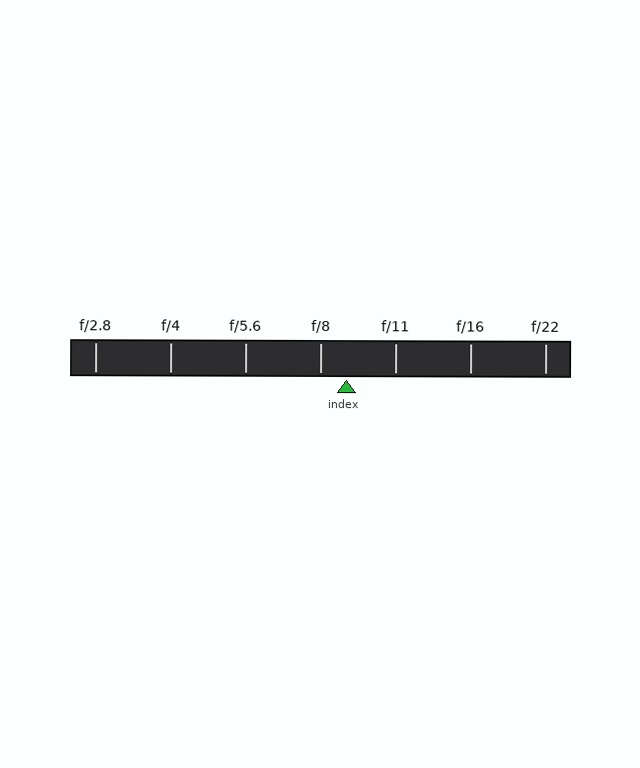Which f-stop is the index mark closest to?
The index mark is closest to f/8.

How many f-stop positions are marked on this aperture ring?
There are 7 f-stop positions marked.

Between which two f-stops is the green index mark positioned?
The index mark is between f/8 and f/11.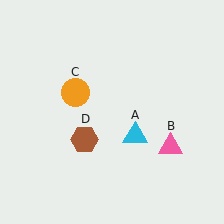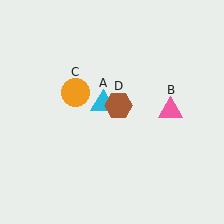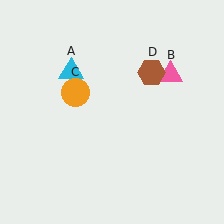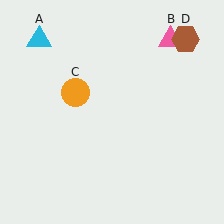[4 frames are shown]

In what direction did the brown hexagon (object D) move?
The brown hexagon (object D) moved up and to the right.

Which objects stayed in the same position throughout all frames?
Orange circle (object C) remained stationary.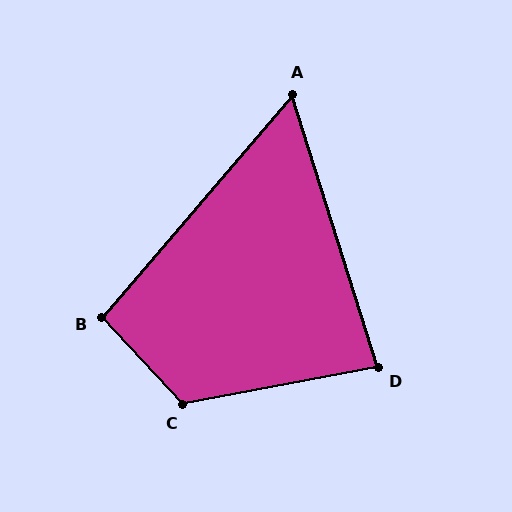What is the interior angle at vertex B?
Approximately 97 degrees (obtuse).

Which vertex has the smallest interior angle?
A, at approximately 58 degrees.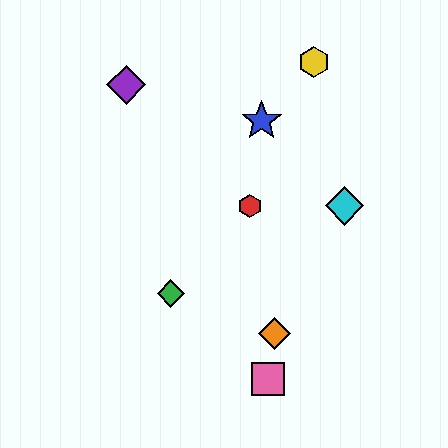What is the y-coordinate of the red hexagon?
The red hexagon is at y≈206.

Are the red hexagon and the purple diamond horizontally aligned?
No, the red hexagon is at y≈206 and the purple diamond is at y≈85.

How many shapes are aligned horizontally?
2 shapes (the red hexagon, the cyan diamond) are aligned horizontally.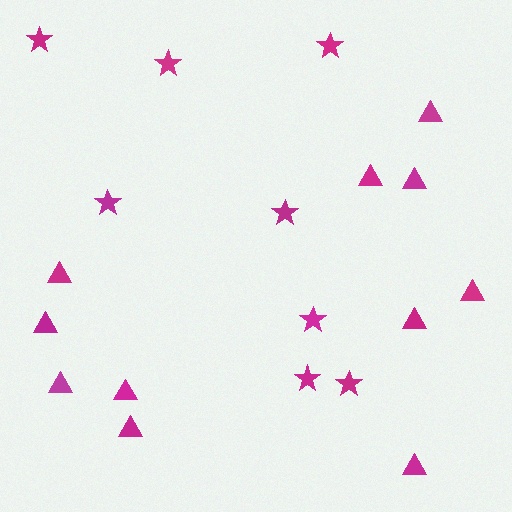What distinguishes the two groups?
There are 2 groups: one group of stars (8) and one group of triangles (11).